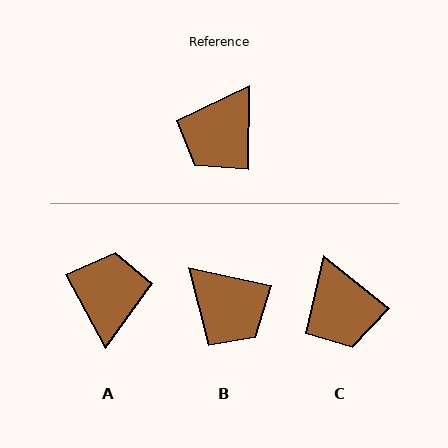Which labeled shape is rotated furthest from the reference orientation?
A, about 151 degrees away.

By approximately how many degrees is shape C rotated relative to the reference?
Approximately 52 degrees counter-clockwise.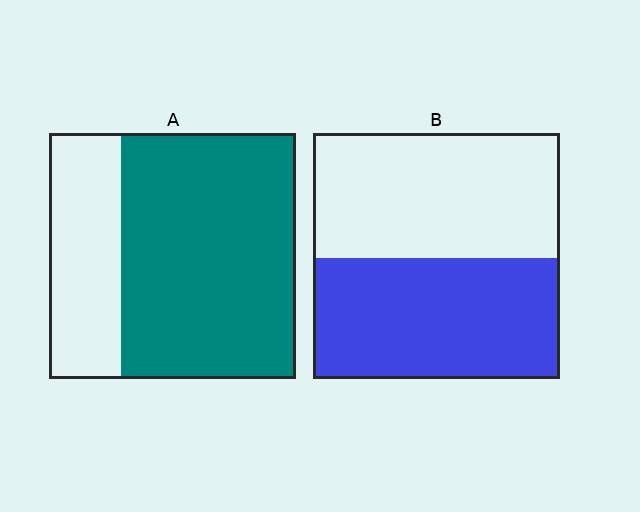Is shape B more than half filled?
Roughly half.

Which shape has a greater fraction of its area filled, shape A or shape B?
Shape A.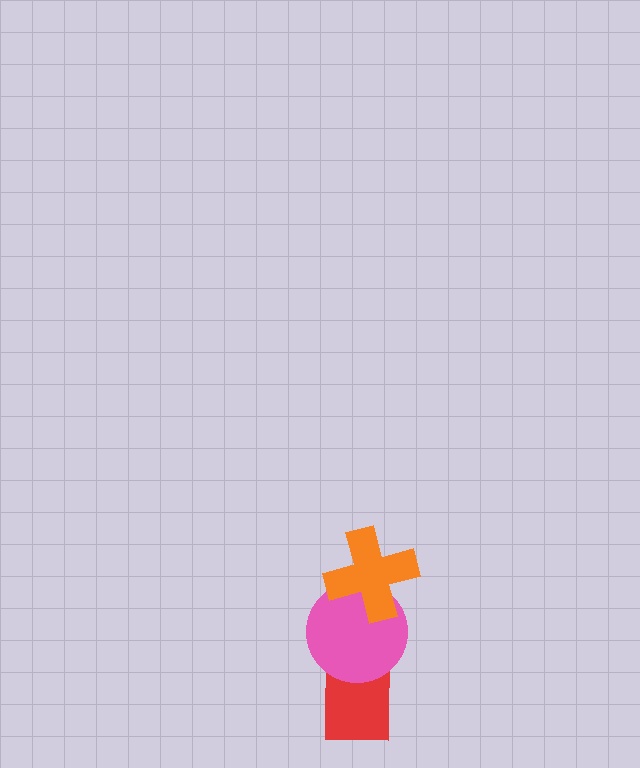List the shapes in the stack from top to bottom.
From top to bottom: the orange cross, the pink circle, the red rectangle.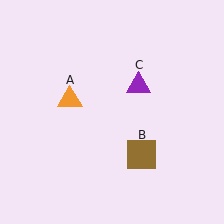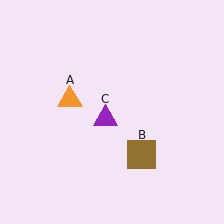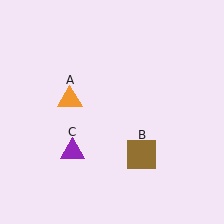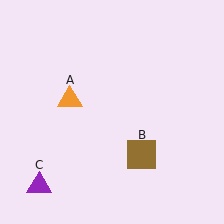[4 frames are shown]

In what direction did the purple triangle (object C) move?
The purple triangle (object C) moved down and to the left.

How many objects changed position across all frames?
1 object changed position: purple triangle (object C).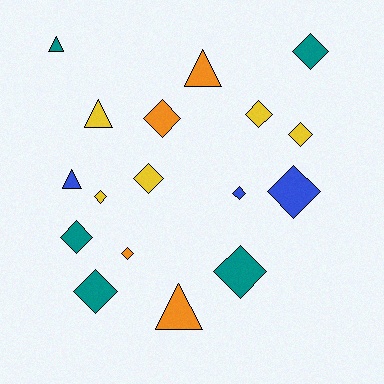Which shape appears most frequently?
Diamond, with 12 objects.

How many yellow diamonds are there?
There are 4 yellow diamonds.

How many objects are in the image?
There are 17 objects.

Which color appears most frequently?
Yellow, with 5 objects.